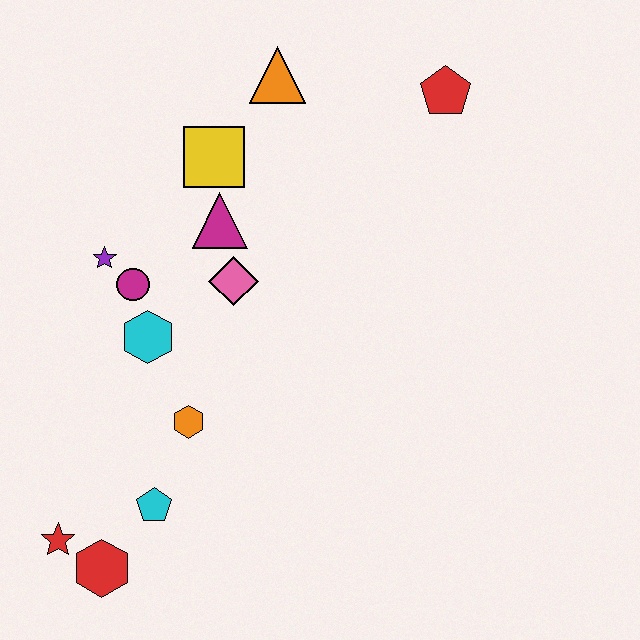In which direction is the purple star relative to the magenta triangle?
The purple star is to the left of the magenta triangle.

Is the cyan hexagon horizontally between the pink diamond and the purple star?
Yes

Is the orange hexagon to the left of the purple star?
No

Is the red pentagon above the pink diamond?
Yes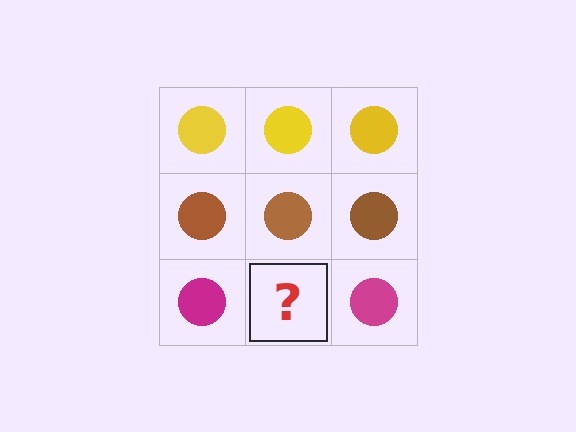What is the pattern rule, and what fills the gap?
The rule is that each row has a consistent color. The gap should be filled with a magenta circle.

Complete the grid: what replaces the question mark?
The question mark should be replaced with a magenta circle.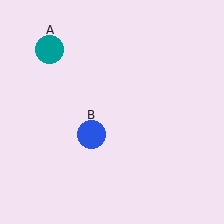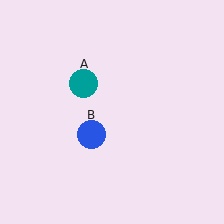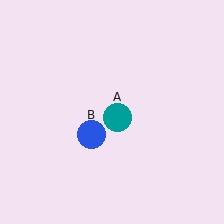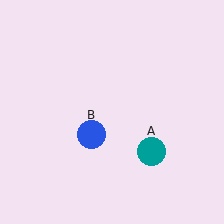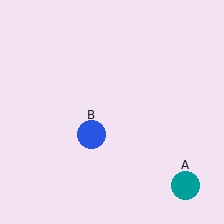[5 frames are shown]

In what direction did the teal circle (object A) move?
The teal circle (object A) moved down and to the right.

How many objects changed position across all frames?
1 object changed position: teal circle (object A).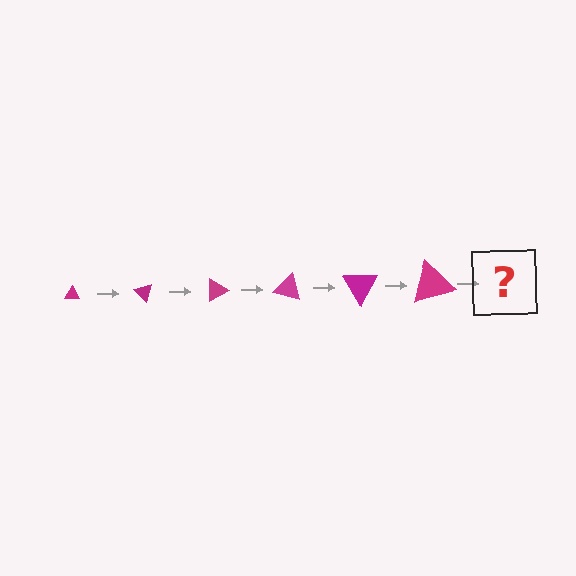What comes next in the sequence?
The next element should be a triangle, larger than the previous one and rotated 270 degrees from the start.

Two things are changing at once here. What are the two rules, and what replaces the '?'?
The two rules are that the triangle grows larger each step and it rotates 45 degrees each step. The '?' should be a triangle, larger than the previous one and rotated 270 degrees from the start.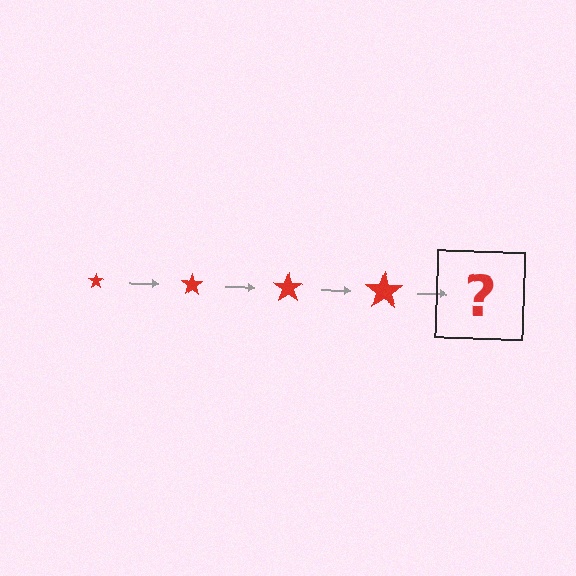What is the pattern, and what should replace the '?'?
The pattern is that the star gets progressively larger each step. The '?' should be a red star, larger than the previous one.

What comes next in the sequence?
The next element should be a red star, larger than the previous one.